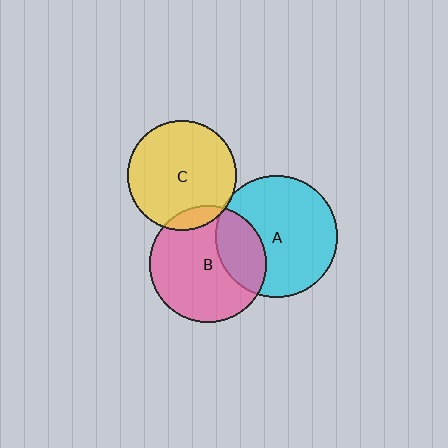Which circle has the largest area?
Circle A (cyan).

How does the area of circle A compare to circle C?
Approximately 1.2 times.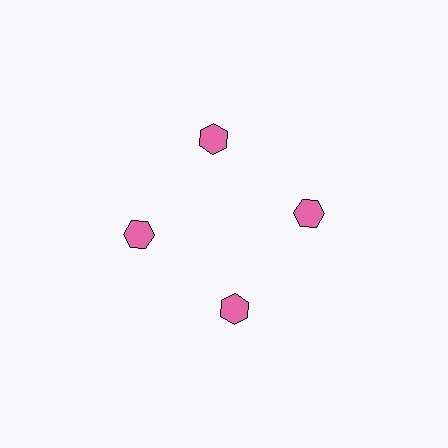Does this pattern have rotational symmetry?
Yes, this pattern has 4-fold rotational symmetry. It looks the same after rotating 90 degrees around the center.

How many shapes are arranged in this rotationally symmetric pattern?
There are 4 shapes, arranged in 4 groups of 1.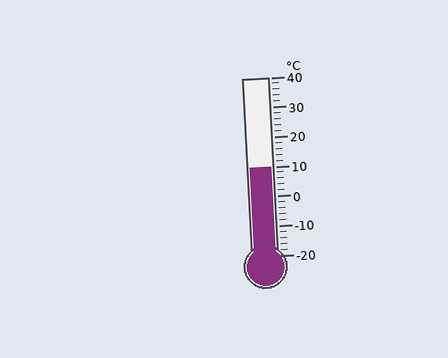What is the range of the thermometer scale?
The thermometer scale ranges from -20°C to 40°C.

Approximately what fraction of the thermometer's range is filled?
The thermometer is filled to approximately 50% of its range.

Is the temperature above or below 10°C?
The temperature is at 10°C.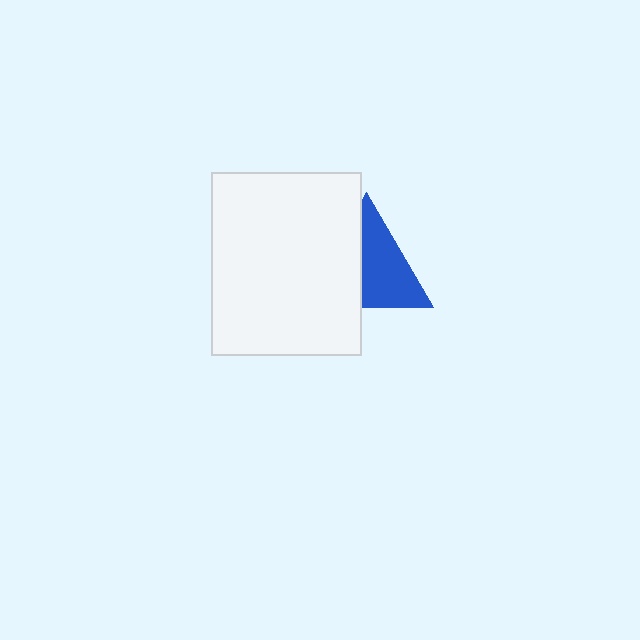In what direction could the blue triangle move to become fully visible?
The blue triangle could move right. That would shift it out from behind the white rectangle entirely.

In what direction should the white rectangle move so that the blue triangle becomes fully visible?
The white rectangle should move left. That is the shortest direction to clear the overlap and leave the blue triangle fully visible.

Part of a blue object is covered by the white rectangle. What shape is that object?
It is a triangle.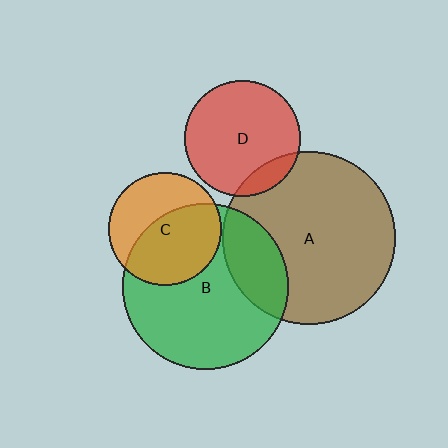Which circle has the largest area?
Circle A (brown).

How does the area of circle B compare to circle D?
Approximately 2.1 times.